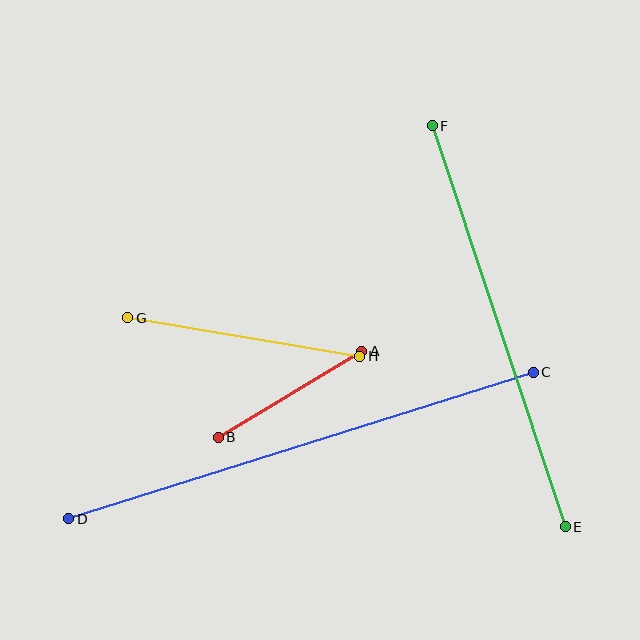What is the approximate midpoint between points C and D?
The midpoint is at approximately (301, 445) pixels.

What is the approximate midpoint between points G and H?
The midpoint is at approximately (244, 337) pixels.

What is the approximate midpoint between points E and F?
The midpoint is at approximately (499, 326) pixels.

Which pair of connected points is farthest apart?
Points C and D are farthest apart.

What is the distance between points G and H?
The distance is approximately 235 pixels.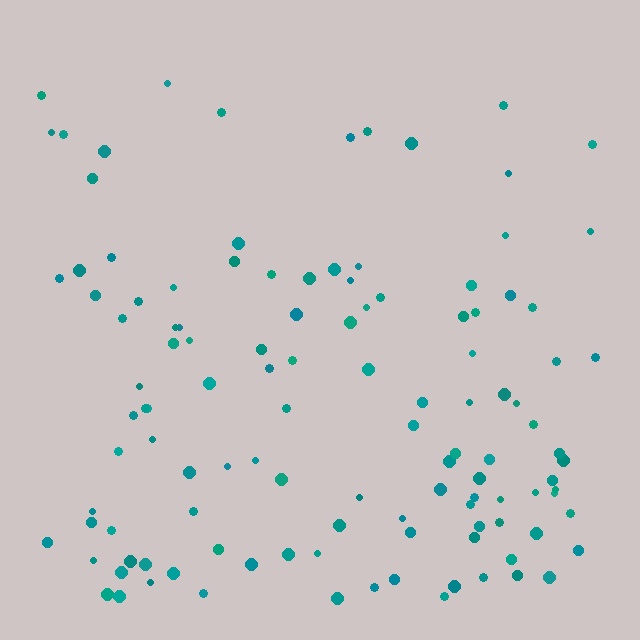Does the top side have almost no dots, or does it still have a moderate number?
Still a moderate number, just noticeably fewer than the bottom.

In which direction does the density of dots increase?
From top to bottom, with the bottom side densest.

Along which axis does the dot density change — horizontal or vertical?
Vertical.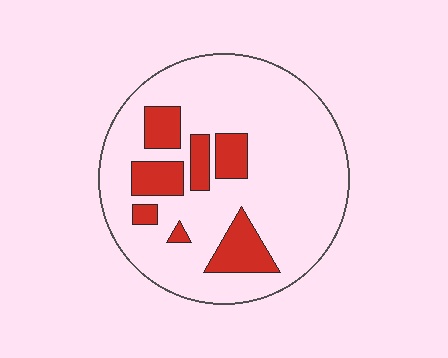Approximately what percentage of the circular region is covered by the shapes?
Approximately 20%.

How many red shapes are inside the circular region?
7.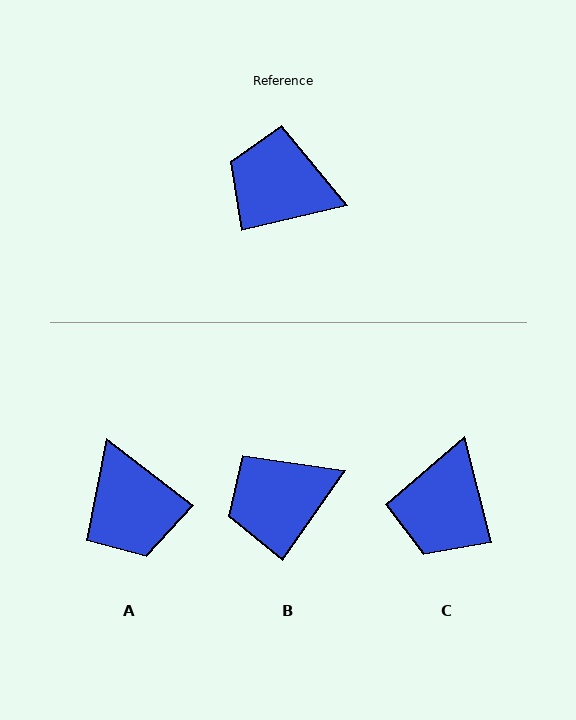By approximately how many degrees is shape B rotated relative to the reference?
Approximately 42 degrees counter-clockwise.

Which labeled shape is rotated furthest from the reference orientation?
A, about 129 degrees away.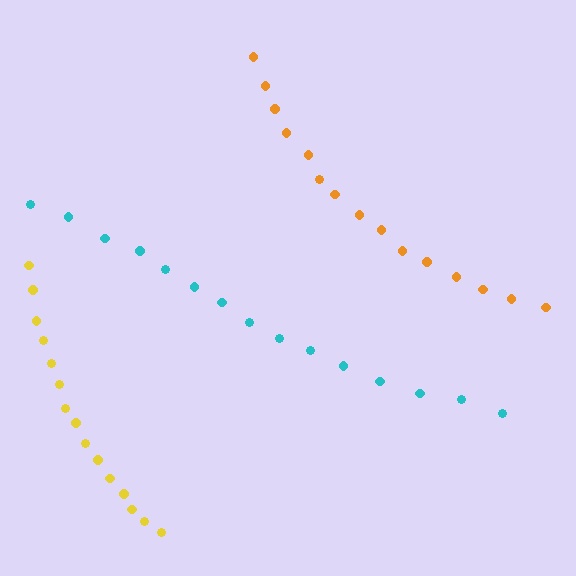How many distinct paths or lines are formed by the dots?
There are 3 distinct paths.